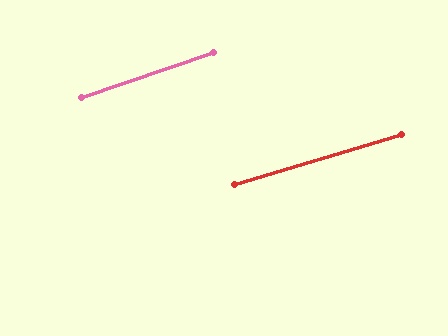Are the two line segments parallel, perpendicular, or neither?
Parallel — their directions differ by only 1.8°.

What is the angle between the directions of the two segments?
Approximately 2 degrees.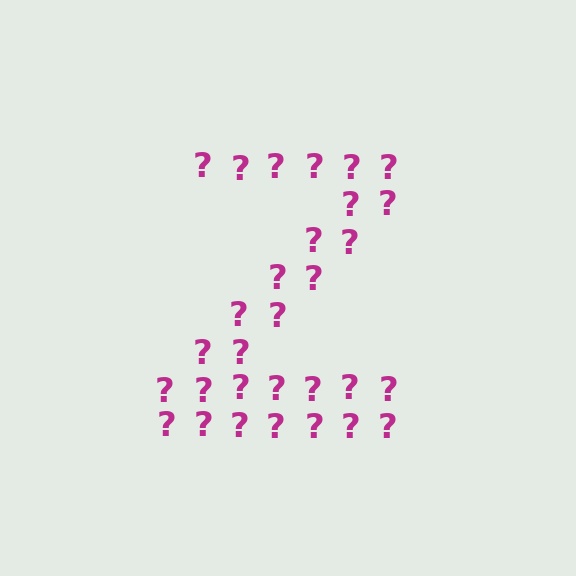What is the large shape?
The large shape is the letter Z.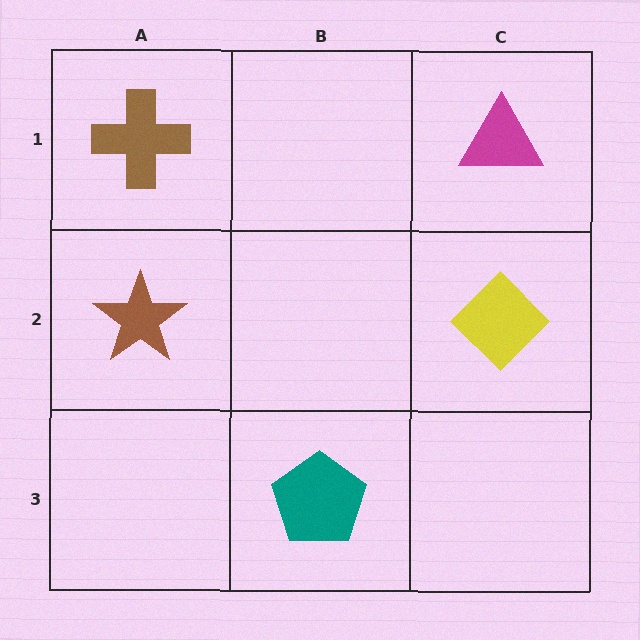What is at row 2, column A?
A brown star.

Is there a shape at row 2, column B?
No, that cell is empty.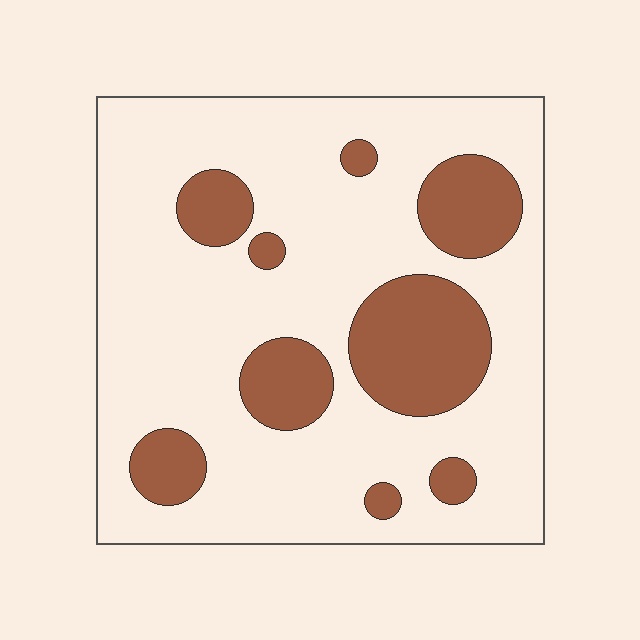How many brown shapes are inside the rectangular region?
9.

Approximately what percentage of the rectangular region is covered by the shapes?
Approximately 25%.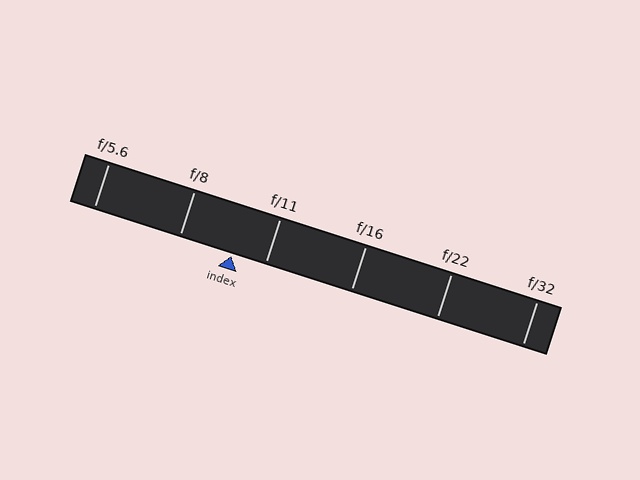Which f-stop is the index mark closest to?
The index mark is closest to f/11.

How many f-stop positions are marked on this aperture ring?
There are 6 f-stop positions marked.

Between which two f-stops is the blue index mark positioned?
The index mark is between f/8 and f/11.